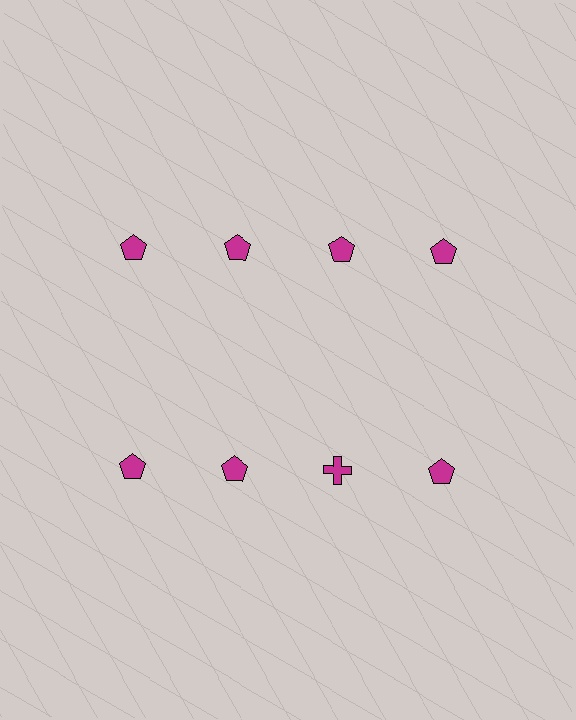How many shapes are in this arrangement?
There are 8 shapes arranged in a grid pattern.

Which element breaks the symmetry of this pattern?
The magenta cross in the second row, center column breaks the symmetry. All other shapes are magenta pentagons.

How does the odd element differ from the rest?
It has a different shape: cross instead of pentagon.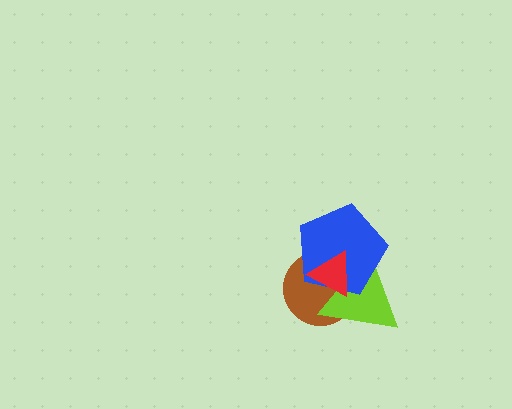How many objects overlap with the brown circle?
3 objects overlap with the brown circle.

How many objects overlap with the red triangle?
3 objects overlap with the red triangle.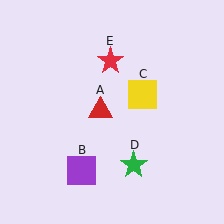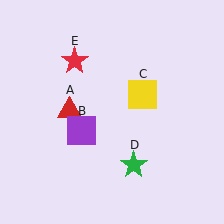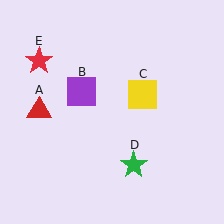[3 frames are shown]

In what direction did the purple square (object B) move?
The purple square (object B) moved up.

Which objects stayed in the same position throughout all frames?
Yellow square (object C) and green star (object D) remained stationary.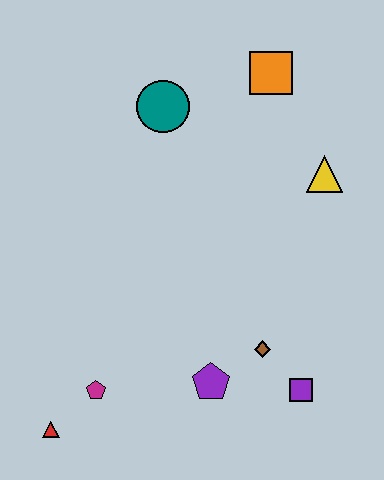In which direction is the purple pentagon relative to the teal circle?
The purple pentagon is below the teal circle.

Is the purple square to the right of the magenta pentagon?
Yes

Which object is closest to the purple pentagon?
The brown diamond is closest to the purple pentagon.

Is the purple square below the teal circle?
Yes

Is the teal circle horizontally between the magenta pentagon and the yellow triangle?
Yes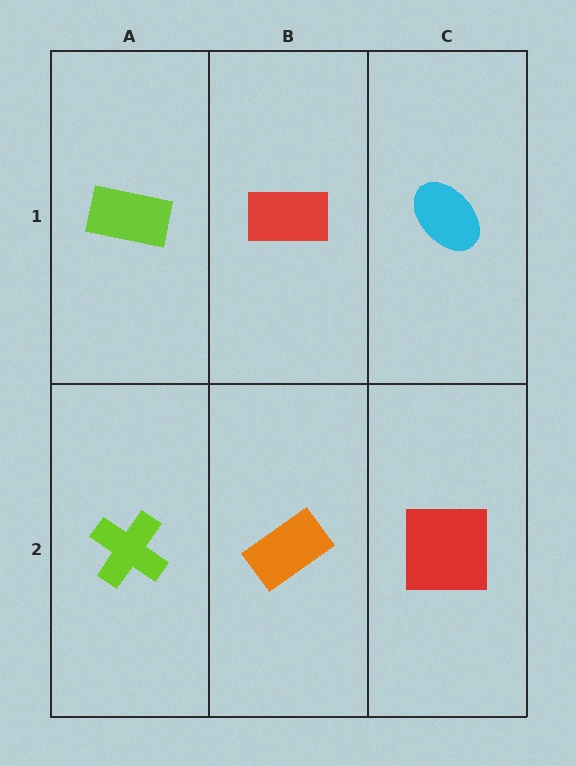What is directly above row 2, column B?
A red rectangle.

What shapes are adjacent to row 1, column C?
A red square (row 2, column C), a red rectangle (row 1, column B).